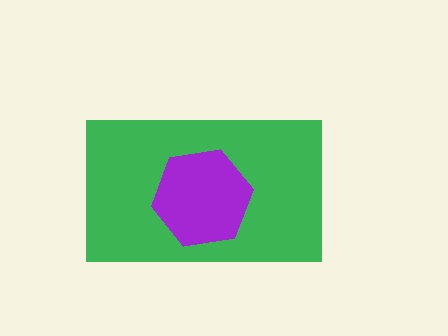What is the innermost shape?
The purple hexagon.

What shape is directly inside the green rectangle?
The purple hexagon.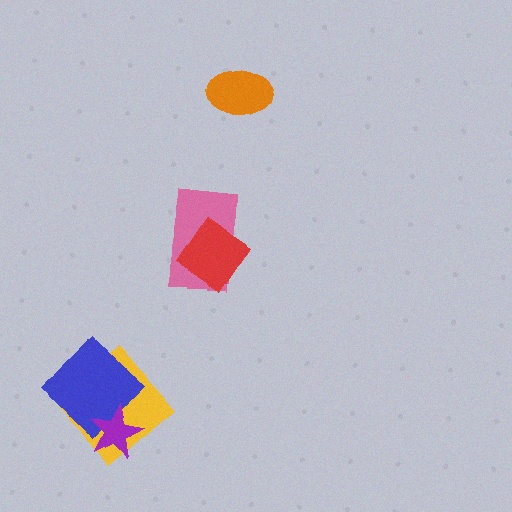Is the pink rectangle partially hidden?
Yes, it is partially covered by another shape.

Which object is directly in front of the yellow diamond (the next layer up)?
The blue diamond is directly in front of the yellow diamond.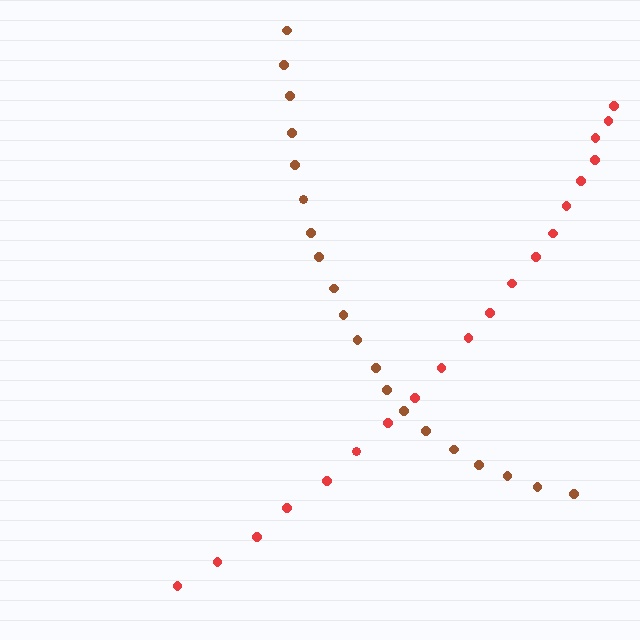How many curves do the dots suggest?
There are 2 distinct paths.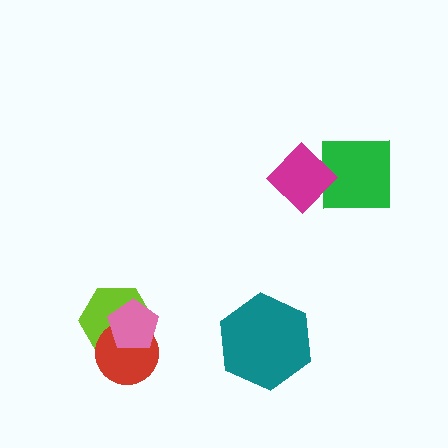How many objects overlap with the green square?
1 object overlaps with the green square.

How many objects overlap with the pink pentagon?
2 objects overlap with the pink pentagon.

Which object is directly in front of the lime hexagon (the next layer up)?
The red circle is directly in front of the lime hexagon.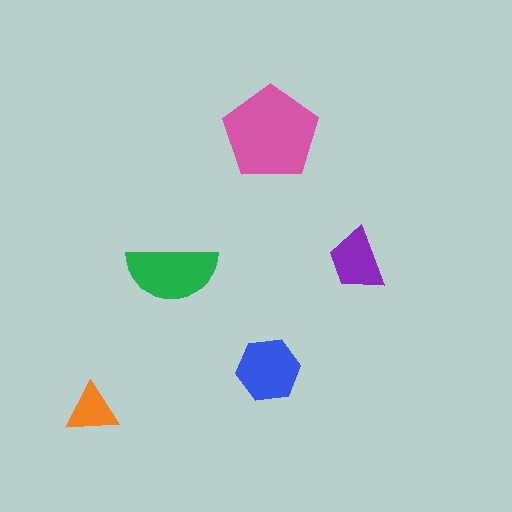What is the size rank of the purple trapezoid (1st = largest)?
4th.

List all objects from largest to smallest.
The pink pentagon, the green semicircle, the blue hexagon, the purple trapezoid, the orange triangle.